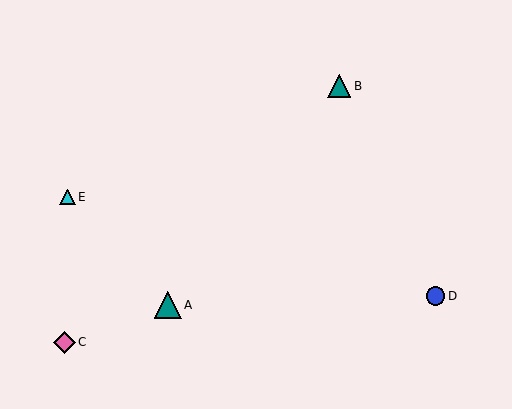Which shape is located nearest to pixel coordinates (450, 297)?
The blue circle (labeled D) at (436, 296) is nearest to that location.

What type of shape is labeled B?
Shape B is a teal triangle.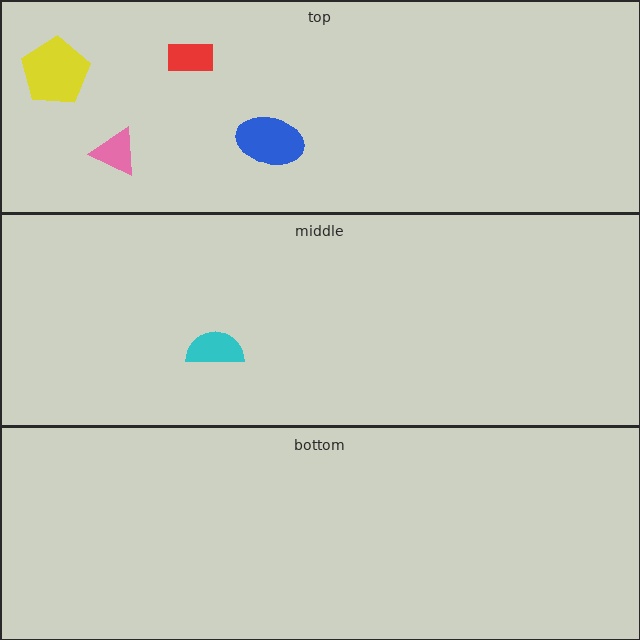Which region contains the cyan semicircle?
The middle region.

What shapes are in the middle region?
The cyan semicircle.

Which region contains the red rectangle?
The top region.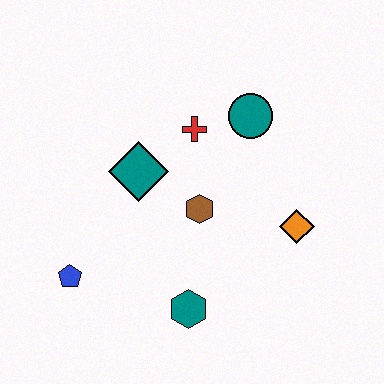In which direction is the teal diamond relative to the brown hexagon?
The teal diamond is to the left of the brown hexagon.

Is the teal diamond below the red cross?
Yes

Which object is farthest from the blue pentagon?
The teal circle is farthest from the blue pentagon.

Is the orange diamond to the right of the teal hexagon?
Yes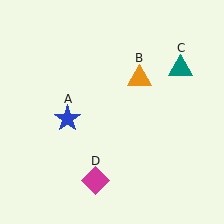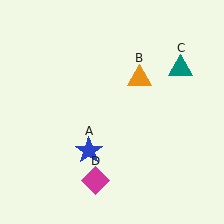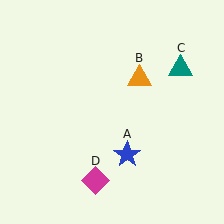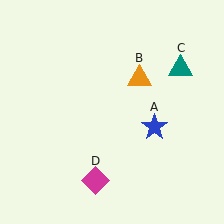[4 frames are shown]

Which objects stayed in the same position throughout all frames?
Orange triangle (object B) and teal triangle (object C) and magenta diamond (object D) remained stationary.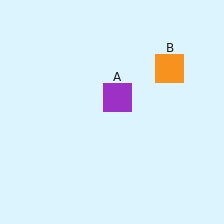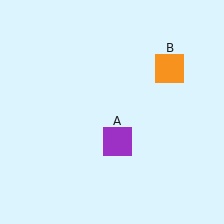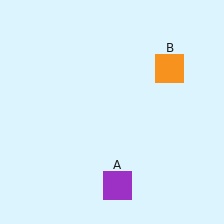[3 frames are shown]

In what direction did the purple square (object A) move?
The purple square (object A) moved down.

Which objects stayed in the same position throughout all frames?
Orange square (object B) remained stationary.